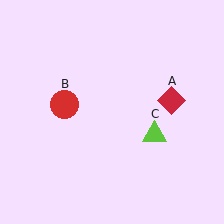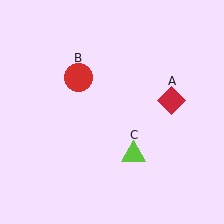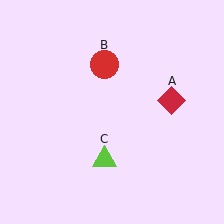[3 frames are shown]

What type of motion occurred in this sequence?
The red circle (object B), lime triangle (object C) rotated clockwise around the center of the scene.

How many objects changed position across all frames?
2 objects changed position: red circle (object B), lime triangle (object C).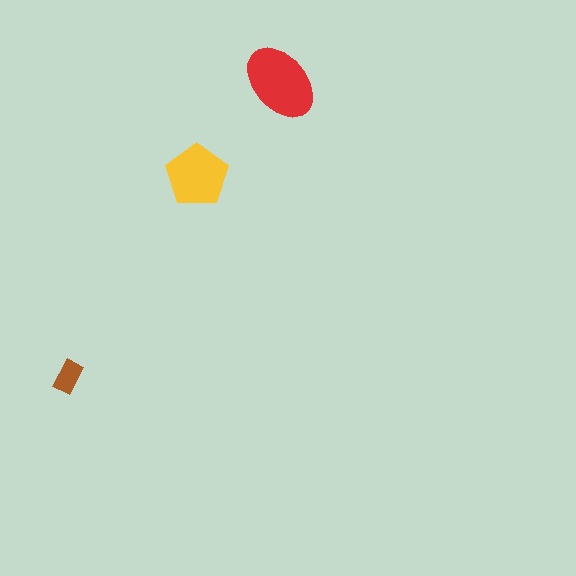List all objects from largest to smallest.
The red ellipse, the yellow pentagon, the brown rectangle.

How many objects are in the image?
There are 3 objects in the image.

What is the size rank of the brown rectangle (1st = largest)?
3rd.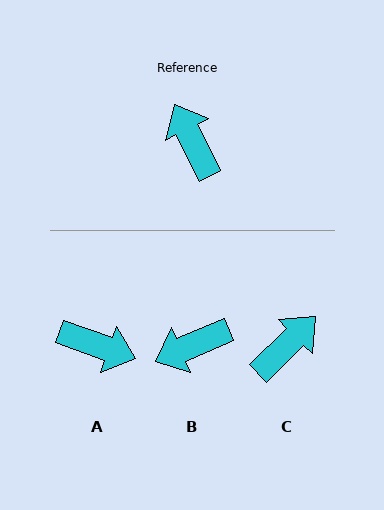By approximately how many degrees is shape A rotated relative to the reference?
Approximately 136 degrees clockwise.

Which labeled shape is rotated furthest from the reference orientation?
A, about 136 degrees away.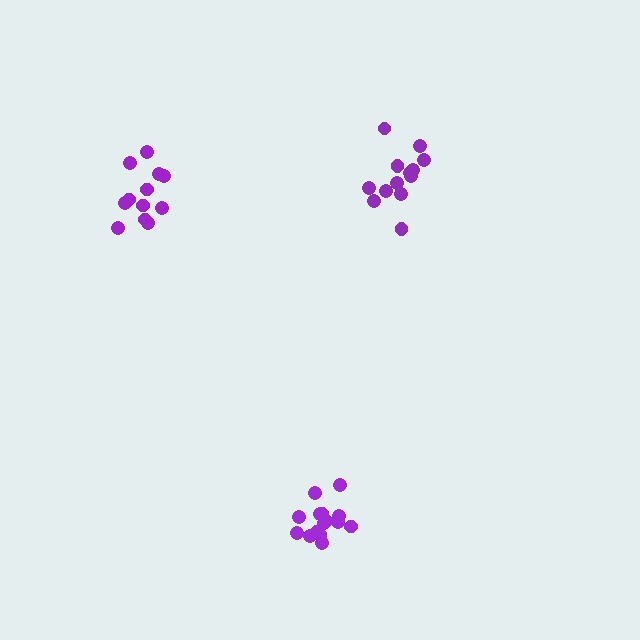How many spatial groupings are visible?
There are 3 spatial groupings.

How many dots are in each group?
Group 1: 15 dots, Group 2: 12 dots, Group 3: 13 dots (40 total).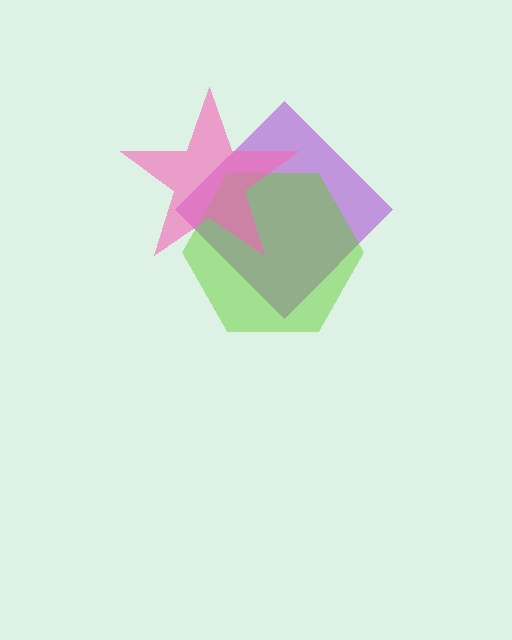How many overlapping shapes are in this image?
There are 3 overlapping shapes in the image.